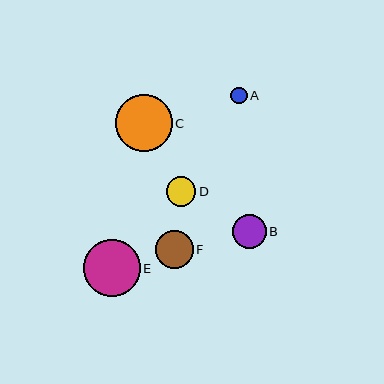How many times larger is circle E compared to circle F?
Circle E is approximately 1.5 times the size of circle F.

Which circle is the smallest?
Circle A is the smallest with a size of approximately 17 pixels.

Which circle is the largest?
Circle C is the largest with a size of approximately 57 pixels.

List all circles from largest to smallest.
From largest to smallest: C, E, F, B, D, A.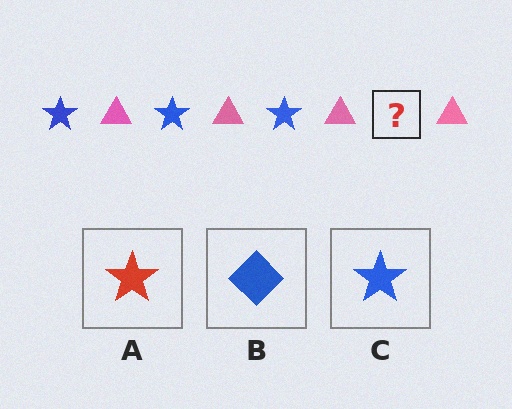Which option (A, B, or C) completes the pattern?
C.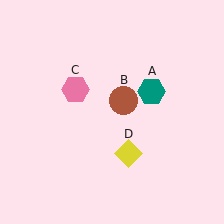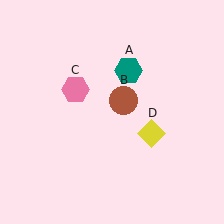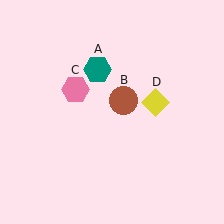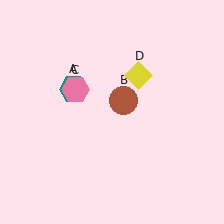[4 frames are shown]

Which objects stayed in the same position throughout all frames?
Brown circle (object B) and pink hexagon (object C) remained stationary.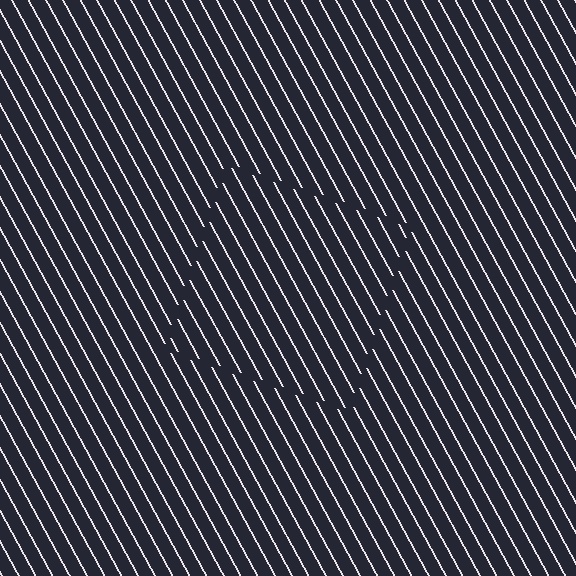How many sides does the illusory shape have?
4 sides — the line-ends trace a square.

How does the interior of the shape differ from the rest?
The interior of the shape contains the same grating, shifted by half a period — the contour is defined by the phase discontinuity where line-ends from the inner and outer gratings abut.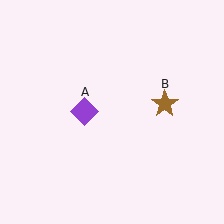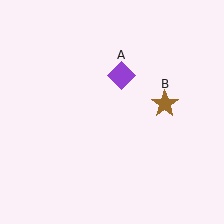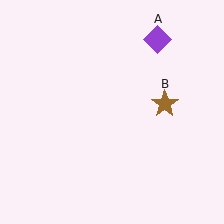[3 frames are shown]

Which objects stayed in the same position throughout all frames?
Brown star (object B) remained stationary.